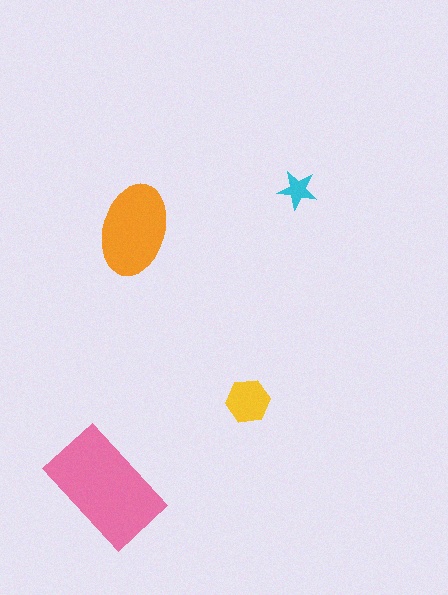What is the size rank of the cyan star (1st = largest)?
4th.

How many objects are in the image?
There are 4 objects in the image.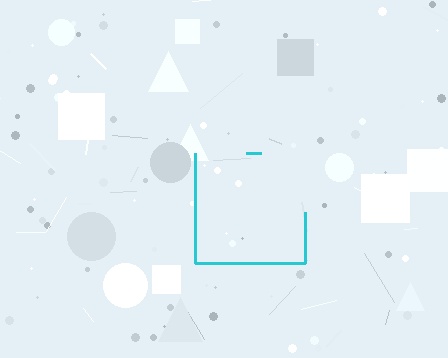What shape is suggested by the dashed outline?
The dashed outline suggests a square.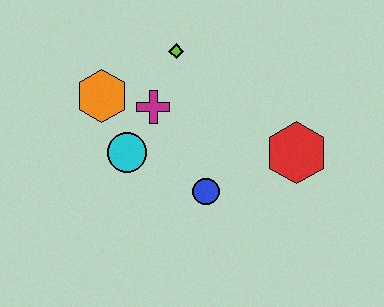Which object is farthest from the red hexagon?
The orange hexagon is farthest from the red hexagon.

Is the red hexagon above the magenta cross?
No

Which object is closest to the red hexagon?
The blue circle is closest to the red hexagon.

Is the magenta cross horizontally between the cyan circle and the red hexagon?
Yes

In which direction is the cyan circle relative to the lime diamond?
The cyan circle is below the lime diamond.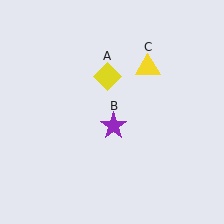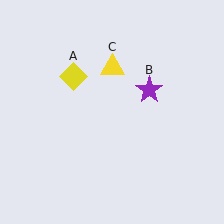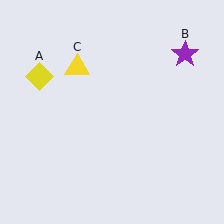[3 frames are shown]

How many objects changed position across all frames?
3 objects changed position: yellow diamond (object A), purple star (object B), yellow triangle (object C).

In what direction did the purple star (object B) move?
The purple star (object B) moved up and to the right.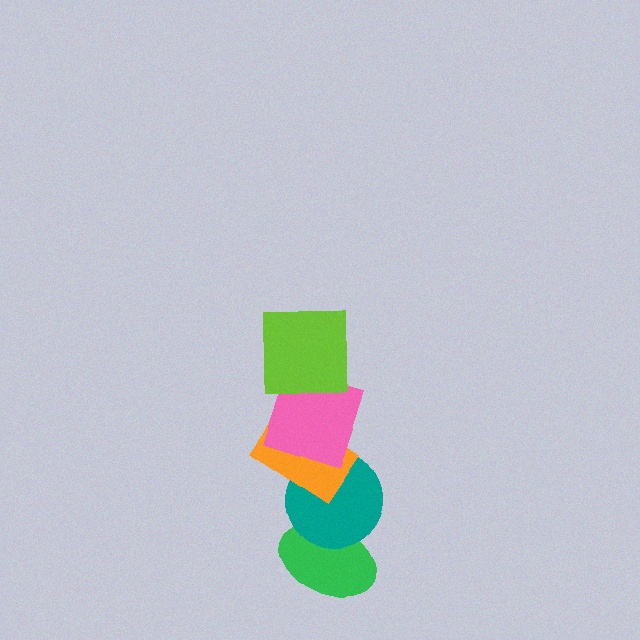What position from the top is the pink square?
The pink square is 2nd from the top.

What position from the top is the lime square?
The lime square is 1st from the top.